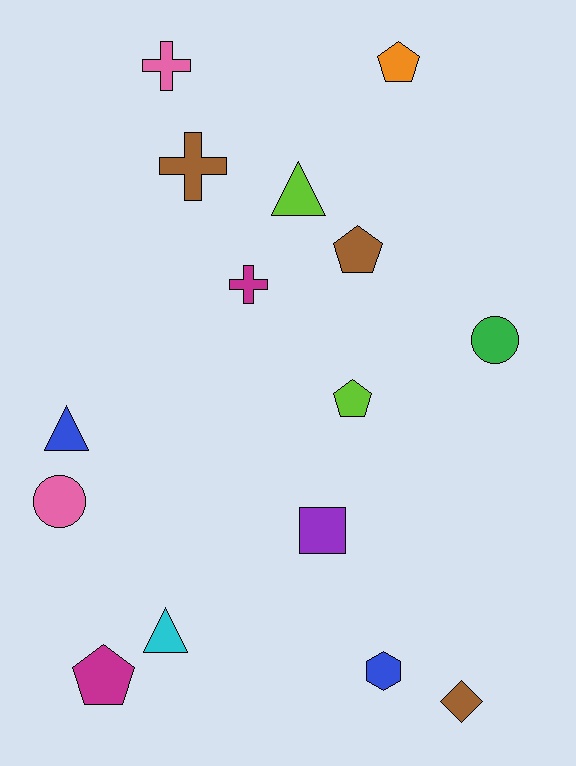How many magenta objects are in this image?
There are 2 magenta objects.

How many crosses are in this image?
There are 3 crosses.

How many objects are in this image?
There are 15 objects.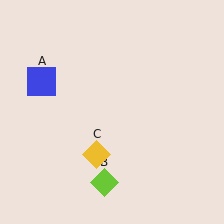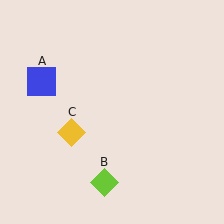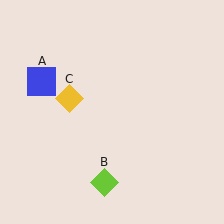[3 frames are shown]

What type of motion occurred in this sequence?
The yellow diamond (object C) rotated clockwise around the center of the scene.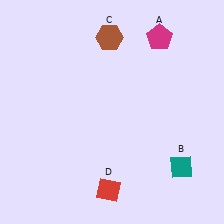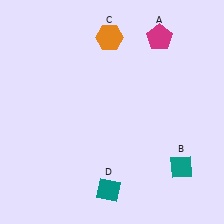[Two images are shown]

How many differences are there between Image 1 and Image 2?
There are 2 differences between the two images.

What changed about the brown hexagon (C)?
In Image 1, C is brown. In Image 2, it changed to orange.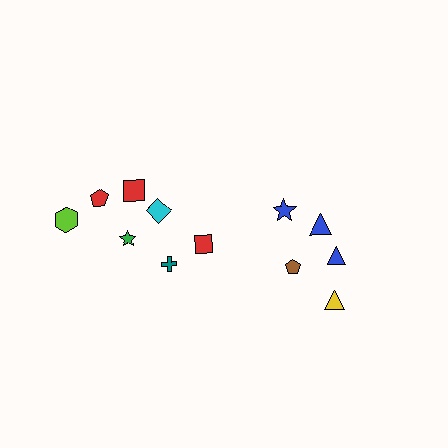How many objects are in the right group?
There are 5 objects.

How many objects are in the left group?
There are 7 objects.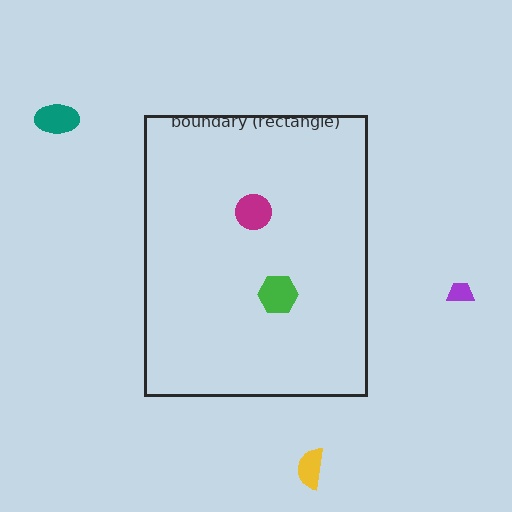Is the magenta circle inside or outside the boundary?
Inside.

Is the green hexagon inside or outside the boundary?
Inside.